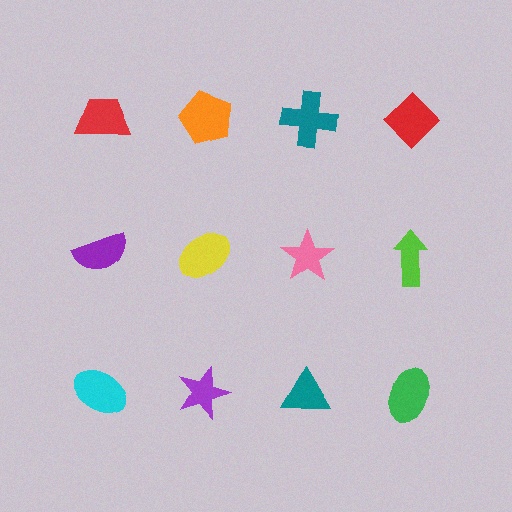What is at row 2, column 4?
A lime arrow.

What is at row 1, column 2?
An orange pentagon.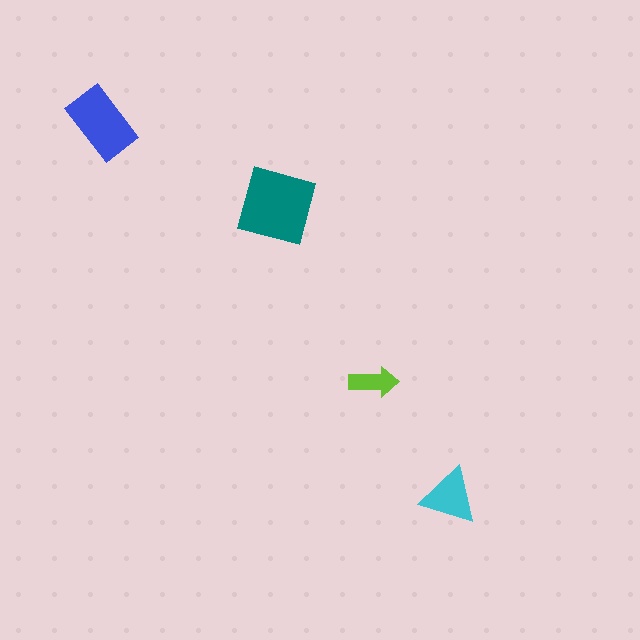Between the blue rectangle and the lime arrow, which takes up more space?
The blue rectangle.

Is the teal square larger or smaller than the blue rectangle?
Larger.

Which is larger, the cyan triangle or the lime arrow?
The cyan triangle.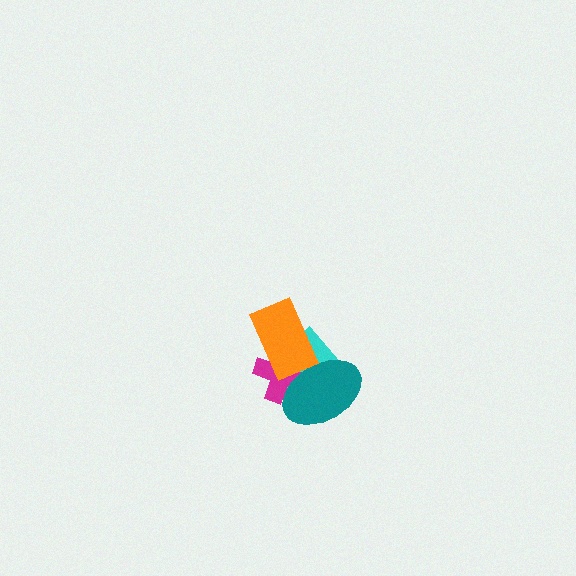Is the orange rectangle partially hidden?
No, no other shape covers it.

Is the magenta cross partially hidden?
Yes, it is partially covered by another shape.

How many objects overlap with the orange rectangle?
3 objects overlap with the orange rectangle.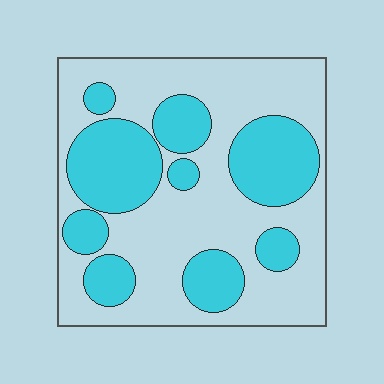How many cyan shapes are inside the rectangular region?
9.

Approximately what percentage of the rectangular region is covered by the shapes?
Approximately 35%.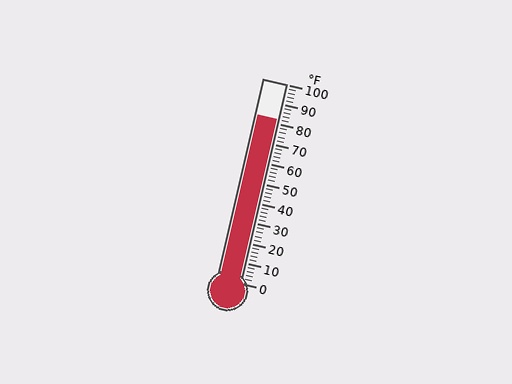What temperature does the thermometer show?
The thermometer shows approximately 82°F.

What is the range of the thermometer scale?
The thermometer scale ranges from 0°F to 100°F.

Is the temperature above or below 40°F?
The temperature is above 40°F.